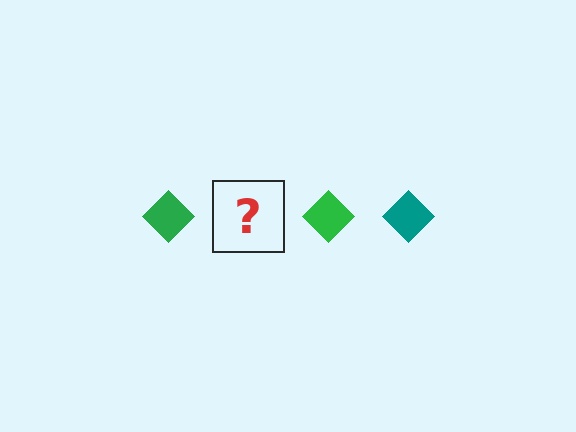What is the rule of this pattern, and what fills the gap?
The rule is that the pattern cycles through green, teal diamonds. The gap should be filled with a teal diamond.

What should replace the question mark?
The question mark should be replaced with a teal diamond.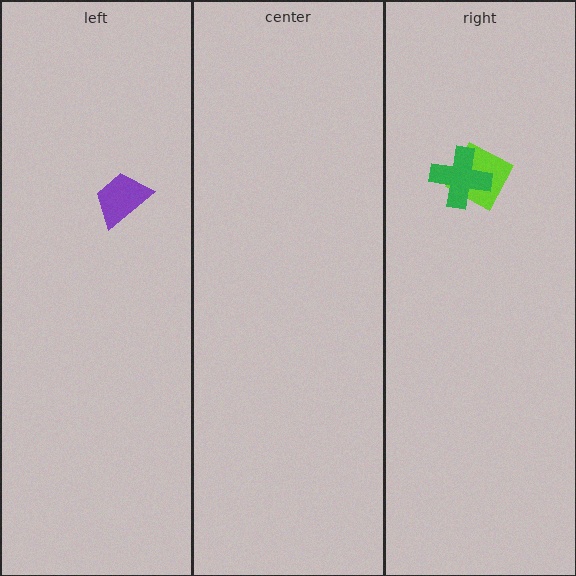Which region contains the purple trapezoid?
The left region.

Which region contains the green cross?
The right region.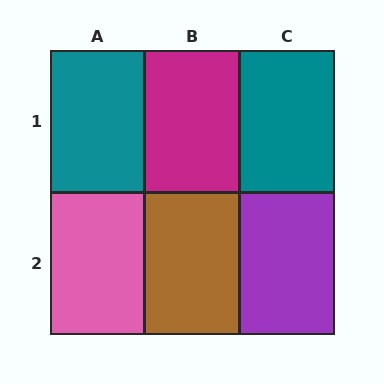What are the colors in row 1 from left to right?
Teal, magenta, teal.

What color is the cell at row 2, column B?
Brown.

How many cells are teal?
2 cells are teal.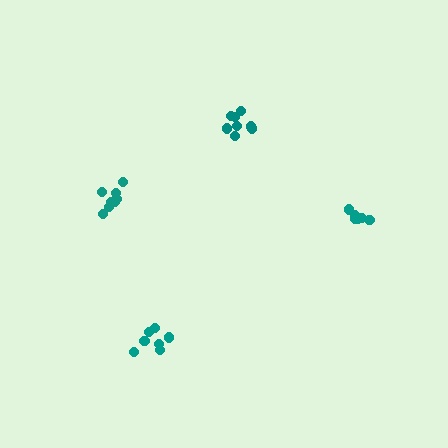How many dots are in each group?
Group 1: 7 dots, Group 2: 8 dots, Group 3: 6 dots, Group 4: 8 dots (29 total).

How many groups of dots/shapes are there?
There are 4 groups.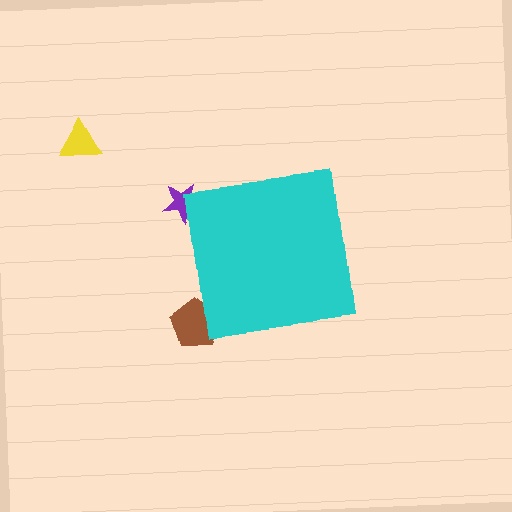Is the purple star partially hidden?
Yes, the purple star is partially hidden behind the cyan square.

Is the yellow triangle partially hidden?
No, the yellow triangle is fully visible.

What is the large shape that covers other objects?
A cyan square.